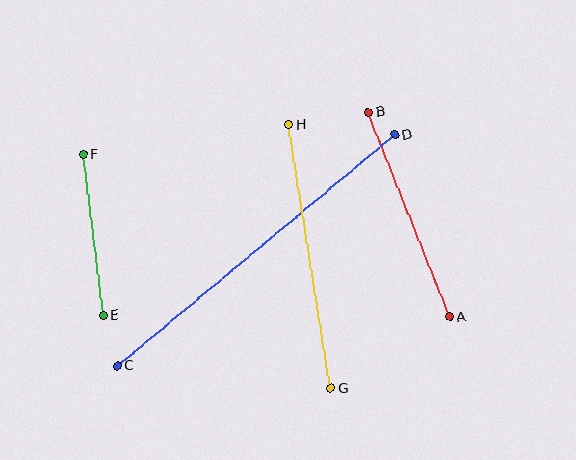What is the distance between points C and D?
The distance is approximately 361 pixels.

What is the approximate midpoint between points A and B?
The midpoint is at approximately (409, 215) pixels.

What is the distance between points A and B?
The distance is approximately 220 pixels.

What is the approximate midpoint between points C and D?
The midpoint is at approximately (256, 250) pixels.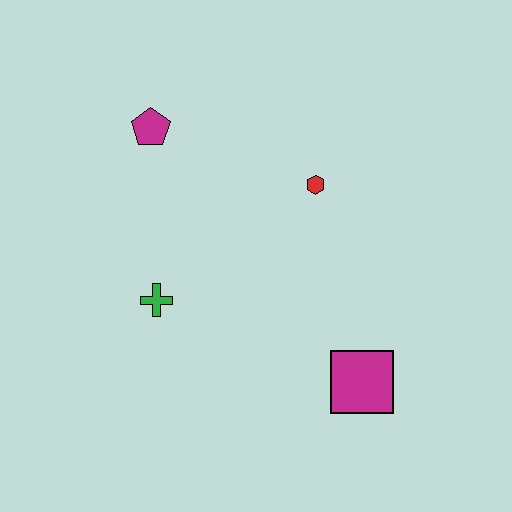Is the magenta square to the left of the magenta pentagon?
No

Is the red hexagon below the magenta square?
No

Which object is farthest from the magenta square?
The magenta pentagon is farthest from the magenta square.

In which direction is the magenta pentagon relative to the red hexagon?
The magenta pentagon is to the left of the red hexagon.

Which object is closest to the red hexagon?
The magenta pentagon is closest to the red hexagon.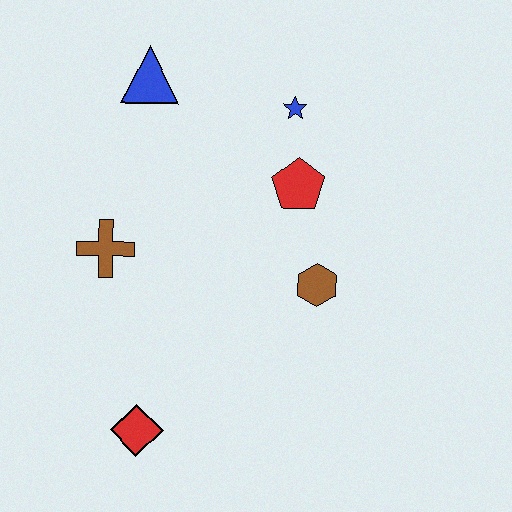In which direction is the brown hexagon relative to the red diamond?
The brown hexagon is to the right of the red diamond.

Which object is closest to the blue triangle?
The blue star is closest to the blue triangle.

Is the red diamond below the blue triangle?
Yes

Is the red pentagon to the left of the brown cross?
No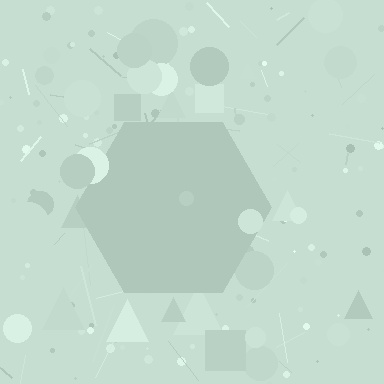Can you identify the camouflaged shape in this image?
The camouflaged shape is a hexagon.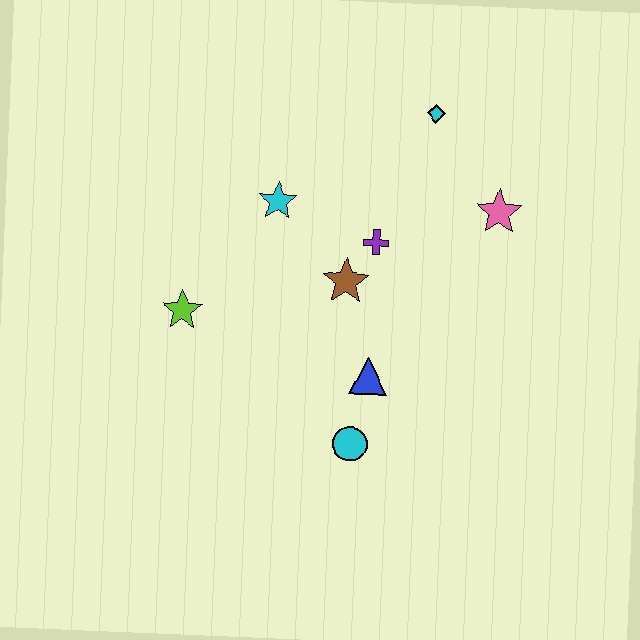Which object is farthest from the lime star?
The pink star is farthest from the lime star.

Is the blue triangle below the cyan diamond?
Yes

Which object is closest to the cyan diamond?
The pink star is closest to the cyan diamond.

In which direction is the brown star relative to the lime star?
The brown star is to the right of the lime star.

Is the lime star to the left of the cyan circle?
Yes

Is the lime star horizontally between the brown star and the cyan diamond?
No